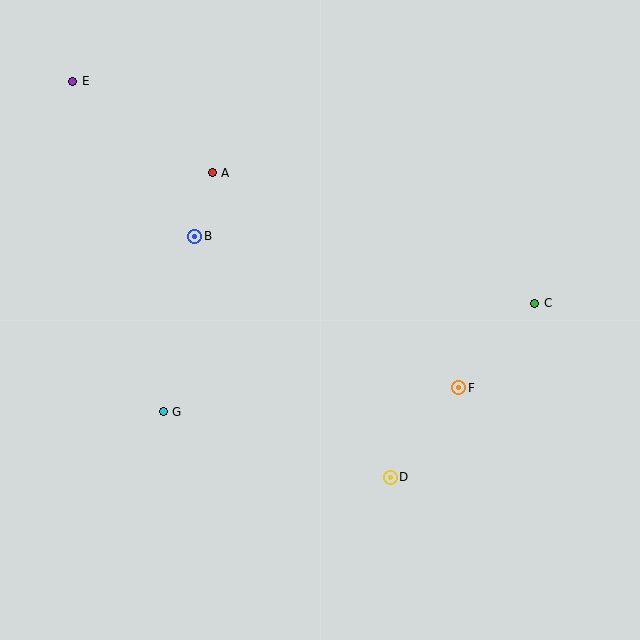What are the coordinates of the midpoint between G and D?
The midpoint between G and D is at (277, 445).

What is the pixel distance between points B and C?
The distance between B and C is 347 pixels.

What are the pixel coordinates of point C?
Point C is at (535, 303).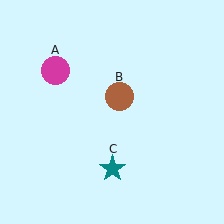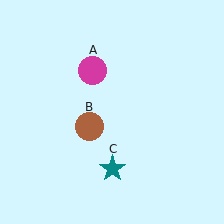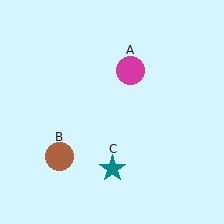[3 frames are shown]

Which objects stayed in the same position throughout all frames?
Teal star (object C) remained stationary.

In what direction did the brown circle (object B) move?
The brown circle (object B) moved down and to the left.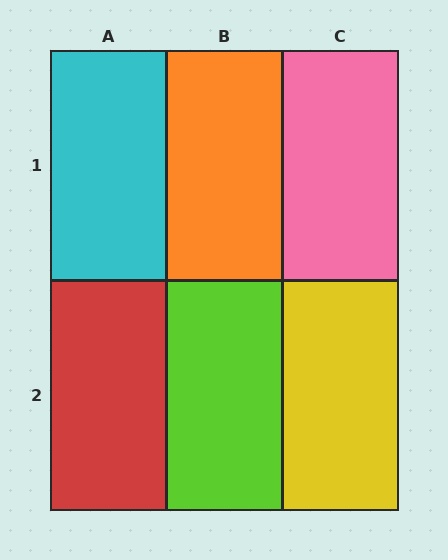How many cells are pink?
1 cell is pink.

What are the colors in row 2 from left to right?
Red, lime, yellow.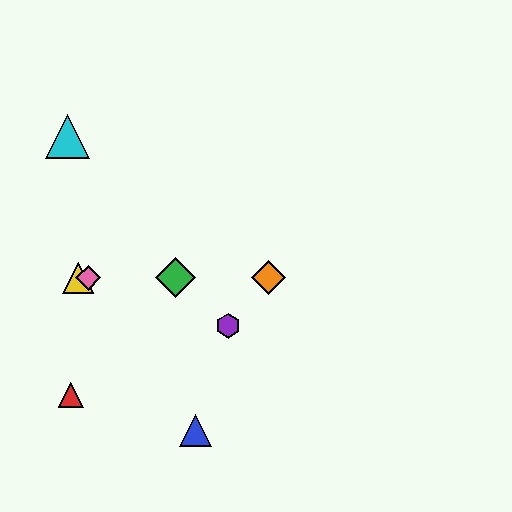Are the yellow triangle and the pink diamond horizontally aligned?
Yes, both are at y≈278.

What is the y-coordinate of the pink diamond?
The pink diamond is at y≈278.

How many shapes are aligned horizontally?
4 shapes (the green diamond, the yellow triangle, the orange diamond, the pink diamond) are aligned horizontally.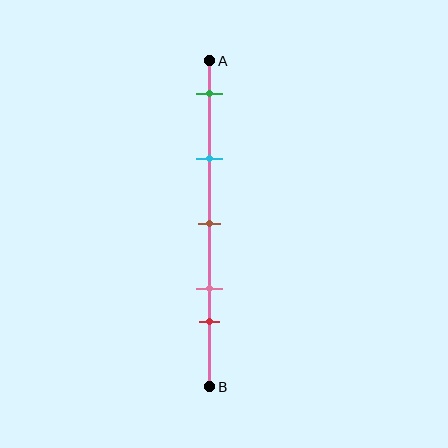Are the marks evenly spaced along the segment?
No, the marks are not evenly spaced.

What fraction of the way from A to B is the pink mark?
The pink mark is approximately 70% (0.7) of the way from A to B.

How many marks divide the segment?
There are 5 marks dividing the segment.